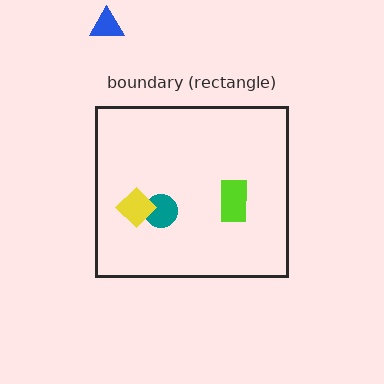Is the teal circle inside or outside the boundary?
Inside.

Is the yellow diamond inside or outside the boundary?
Inside.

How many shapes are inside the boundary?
3 inside, 1 outside.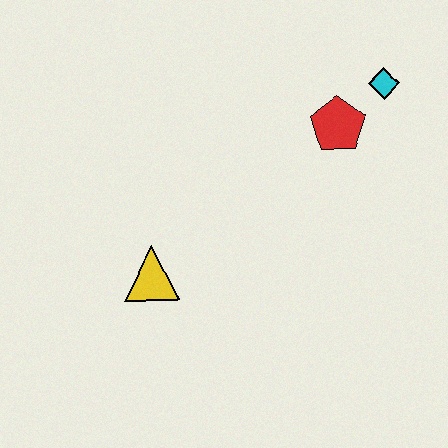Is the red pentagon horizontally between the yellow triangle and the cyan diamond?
Yes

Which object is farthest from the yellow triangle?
The cyan diamond is farthest from the yellow triangle.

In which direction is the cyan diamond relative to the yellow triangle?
The cyan diamond is to the right of the yellow triangle.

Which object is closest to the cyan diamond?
The red pentagon is closest to the cyan diamond.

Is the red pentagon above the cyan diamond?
No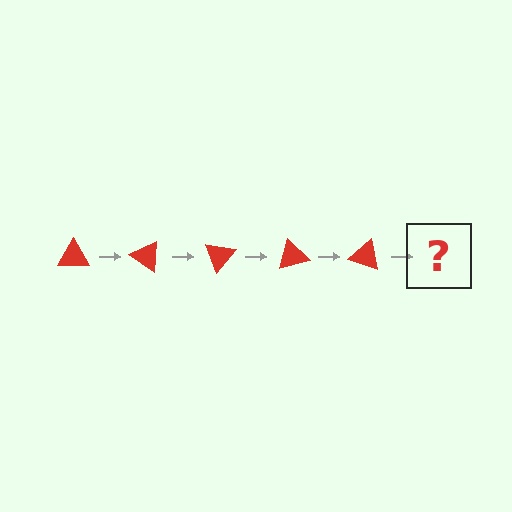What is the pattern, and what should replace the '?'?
The pattern is that the triangle rotates 35 degrees each step. The '?' should be a red triangle rotated 175 degrees.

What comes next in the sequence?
The next element should be a red triangle rotated 175 degrees.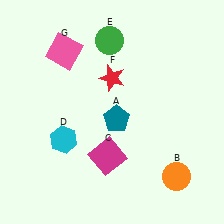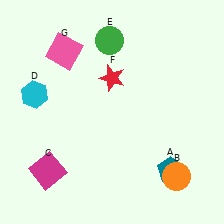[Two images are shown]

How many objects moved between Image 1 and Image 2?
3 objects moved between the two images.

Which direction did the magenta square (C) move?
The magenta square (C) moved left.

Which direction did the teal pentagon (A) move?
The teal pentagon (A) moved right.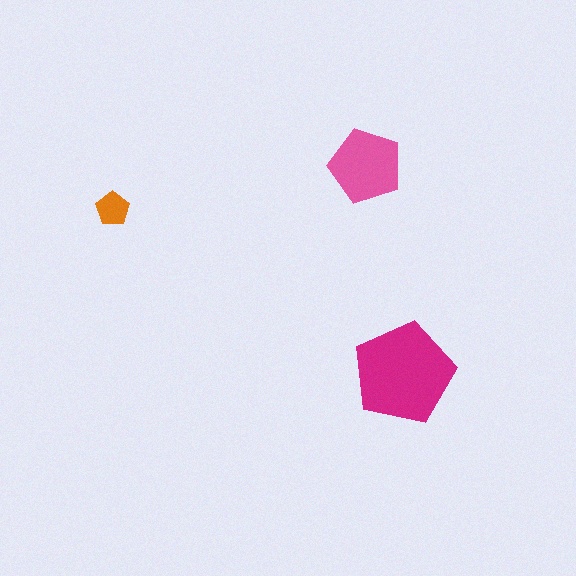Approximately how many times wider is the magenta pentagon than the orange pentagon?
About 3 times wider.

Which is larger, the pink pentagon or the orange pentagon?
The pink one.